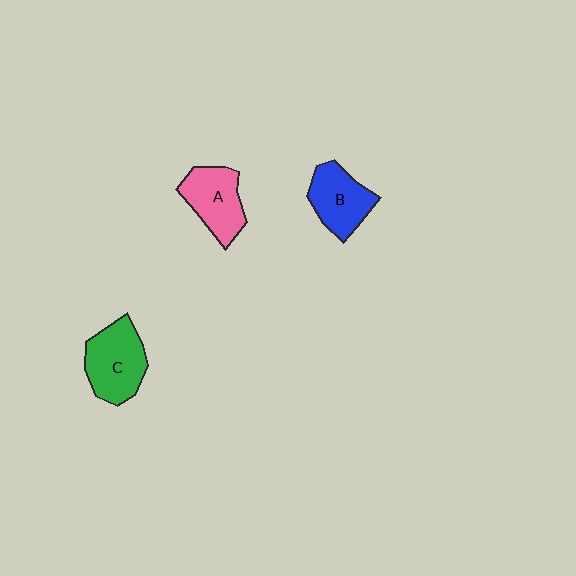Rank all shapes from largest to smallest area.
From largest to smallest: C (green), A (pink), B (blue).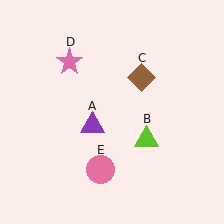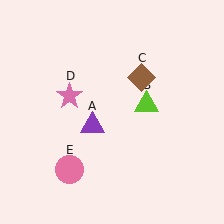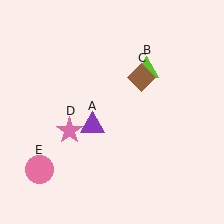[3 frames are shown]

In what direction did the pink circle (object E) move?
The pink circle (object E) moved left.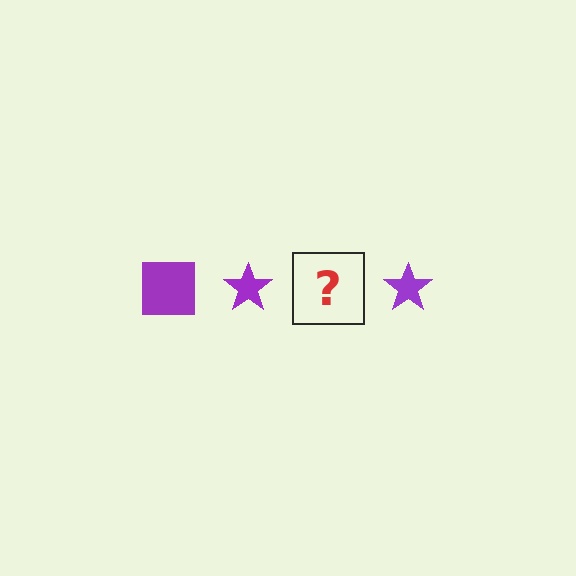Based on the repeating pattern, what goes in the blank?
The blank should be a purple square.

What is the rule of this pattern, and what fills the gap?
The rule is that the pattern cycles through square, star shapes in purple. The gap should be filled with a purple square.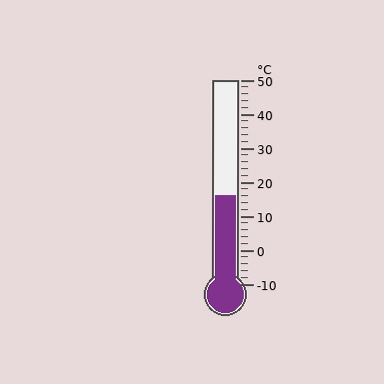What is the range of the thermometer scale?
The thermometer scale ranges from -10°C to 50°C.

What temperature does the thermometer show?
The thermometer shows approximately 16°C.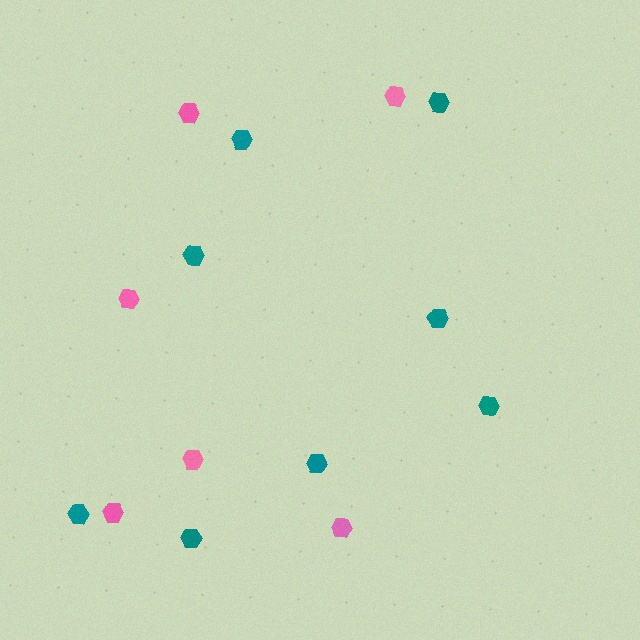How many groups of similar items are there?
There are 2 groups: one group of teal hexagons (8) and one group of pink hexagons (6).